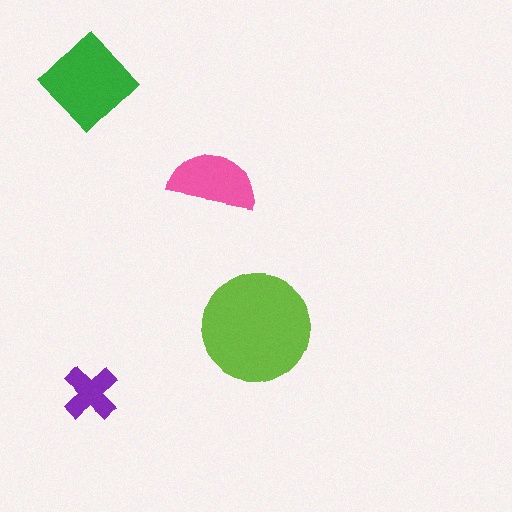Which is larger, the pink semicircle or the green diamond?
The green diamond.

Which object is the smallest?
The purple cross.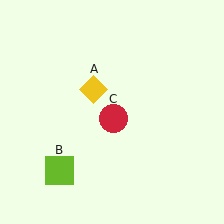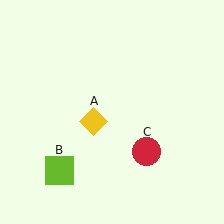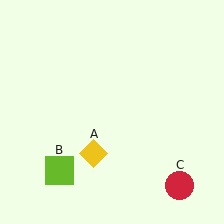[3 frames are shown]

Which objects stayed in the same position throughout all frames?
Lime square (object B) remained stationary.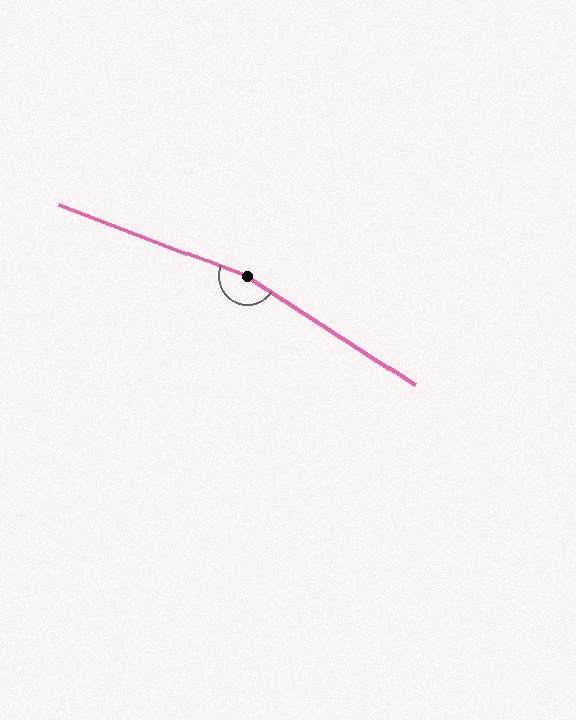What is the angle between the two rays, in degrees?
Approximately 168 degrees.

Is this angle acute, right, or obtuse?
It is obtuse.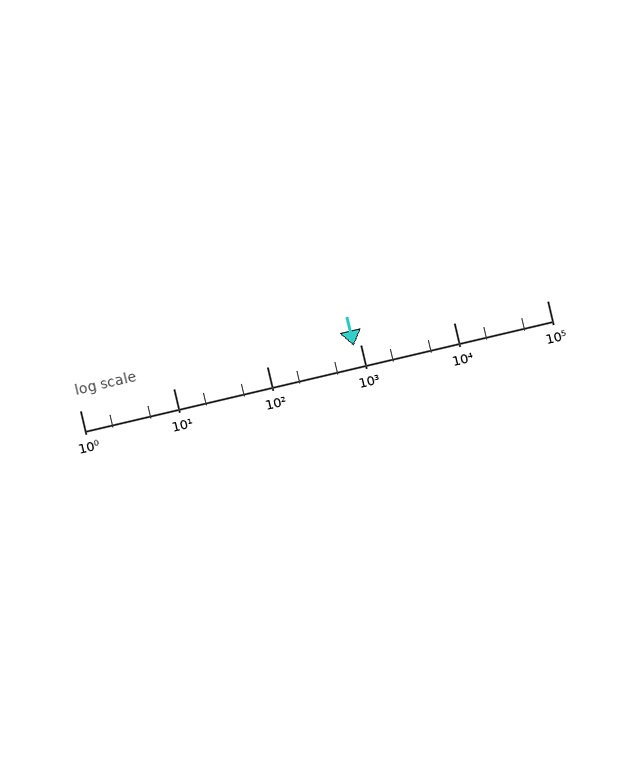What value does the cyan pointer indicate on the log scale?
The pointer indicates approximately 850.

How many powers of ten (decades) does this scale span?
The scale spans 5 decades, from 1 to 100000.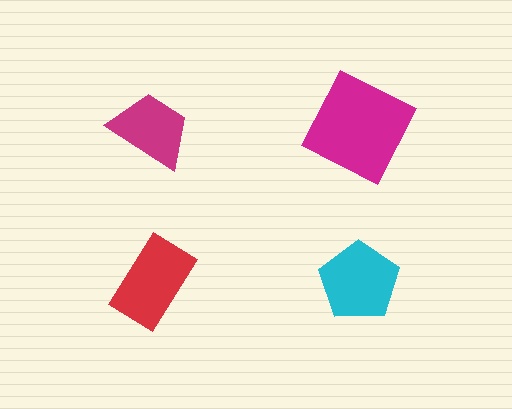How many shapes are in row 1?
2 shapes.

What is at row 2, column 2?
A cyan pentagon.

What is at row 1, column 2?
A magenta square.